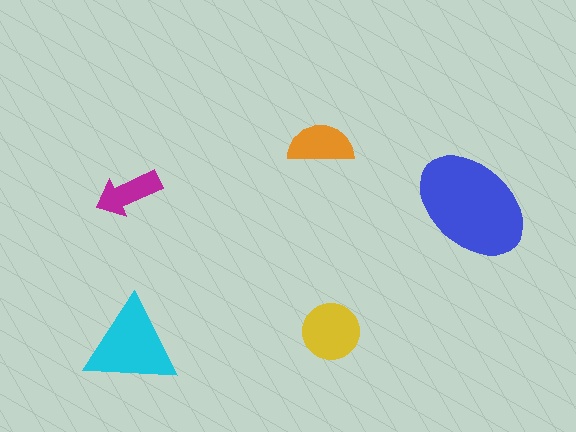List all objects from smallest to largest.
The magenta arrow, the orange semicircle, the yellow circle, the cyan triangle, the blue ellipse.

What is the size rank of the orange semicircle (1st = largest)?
4th.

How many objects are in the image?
There are 5 objects in the image.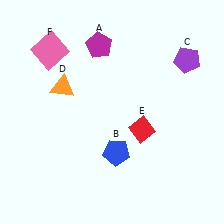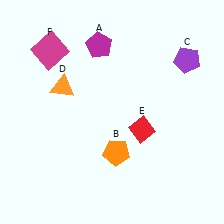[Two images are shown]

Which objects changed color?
B changed from blue to orange. F changed from pink to magenta.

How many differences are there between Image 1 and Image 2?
There are 2 differences between the two images.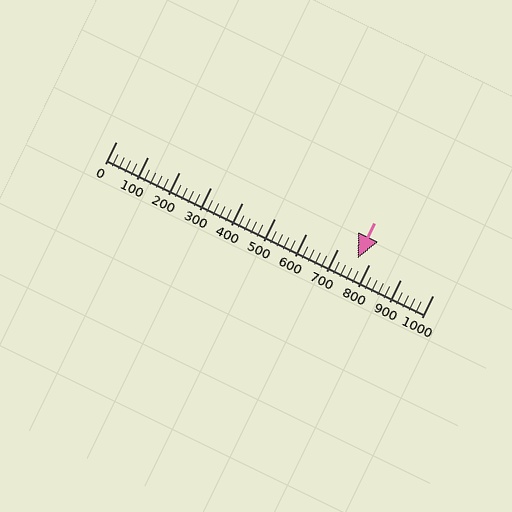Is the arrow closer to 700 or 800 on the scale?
The arrow is closer to 800.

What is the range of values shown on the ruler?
The ruler shows values from 0 to 1000.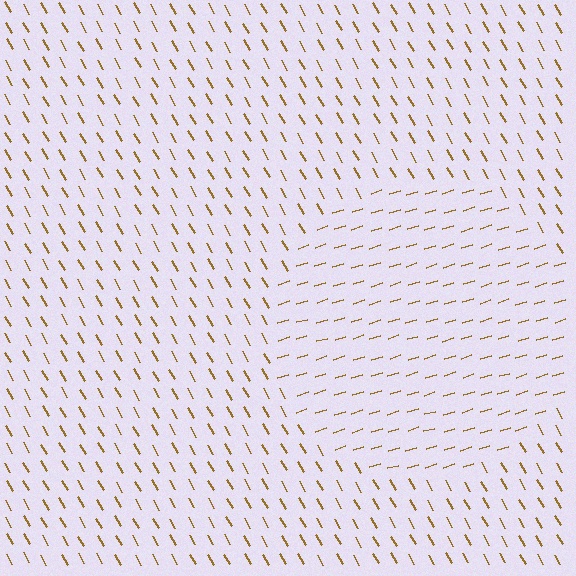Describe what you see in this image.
The image is filled with small brown line segments. A circle region in the image has lines oriented differently from the surrounding lines, creating a visible texture boundary.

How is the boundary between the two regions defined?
The boundary is defined purely by a change in line orientation (approximately 77 degrees difference). All lines are the same color and thickness.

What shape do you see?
I see a circle.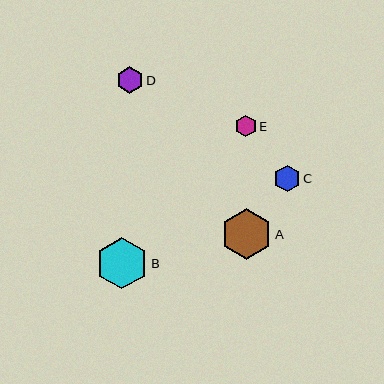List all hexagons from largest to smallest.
From largest to smallest: B, A, D, C, E.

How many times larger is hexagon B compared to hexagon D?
Hexagon B is approximately 1.9 times the size of hexagon D.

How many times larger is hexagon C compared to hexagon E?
Hexagon C is approximately 1.3 times the size of hexagon E.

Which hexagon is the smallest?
Hexagon E is the smallest with a size of approximately 21 pixels.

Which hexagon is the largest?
Hexagon B is the largest with a size of approximately 52 pixels.